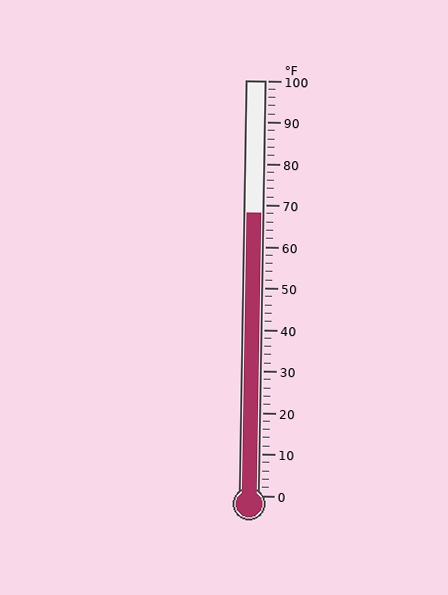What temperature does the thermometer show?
The thermometer shows approximately 68°F.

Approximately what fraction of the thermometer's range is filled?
The thermometer is filled to approximately 70% of its range.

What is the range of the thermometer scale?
The thermometer scale ranges from 0°F to 100°F.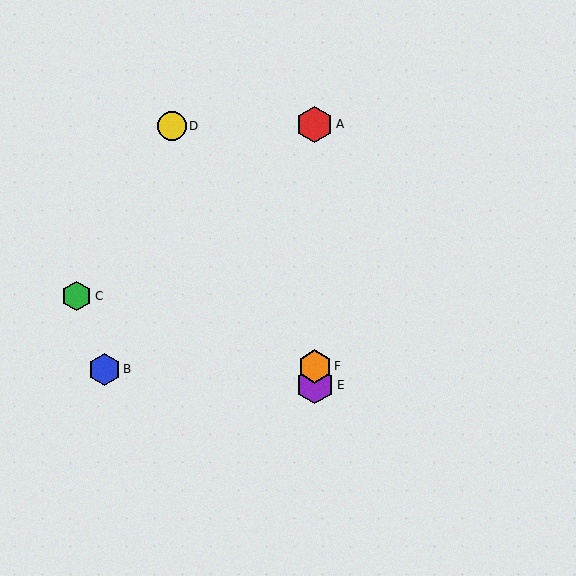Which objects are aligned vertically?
Objects A, E, F are aligned vertically.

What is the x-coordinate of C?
Object C is at x≈77.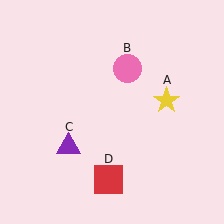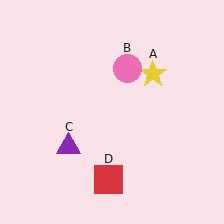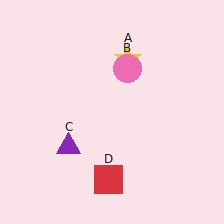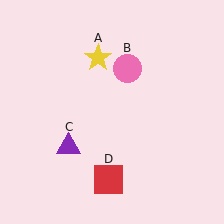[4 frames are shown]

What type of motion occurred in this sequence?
The yellow star (object A) rotated counterclockwise around the center of the scene.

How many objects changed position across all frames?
1 object changed position: yellow star (object A).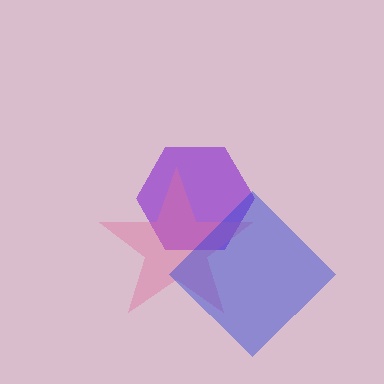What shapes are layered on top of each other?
The layered shapes are: a purple hexagon, a pink star, a blue diamond.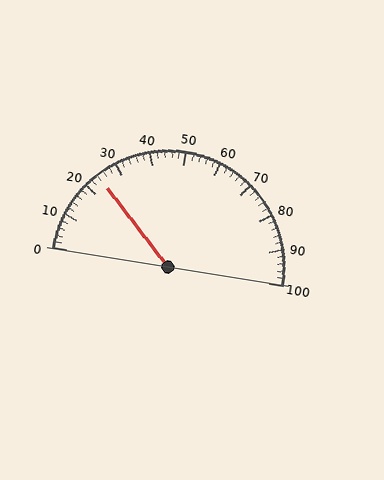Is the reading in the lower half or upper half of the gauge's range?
The reading is in the lower half of the range (0 to 100).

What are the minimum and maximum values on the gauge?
The gauge ranges from 0 to 100.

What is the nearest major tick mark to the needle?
The nearest major tick mark is 20.